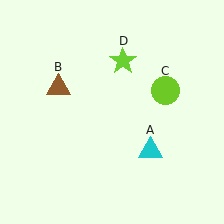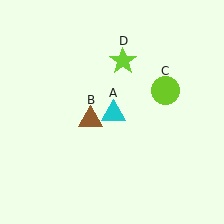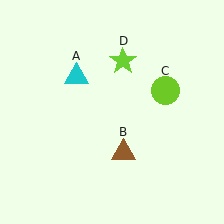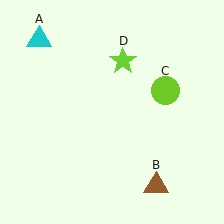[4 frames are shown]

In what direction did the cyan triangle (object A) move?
The cyan triangle (object A) moved up and to the left.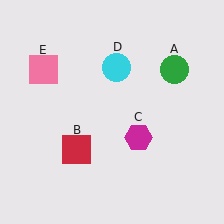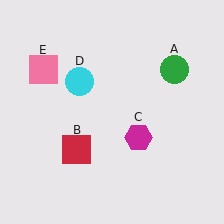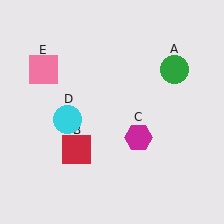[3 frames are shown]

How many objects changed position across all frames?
1 object changed position: cyan circle (object D).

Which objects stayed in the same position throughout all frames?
Green circle (object A) and red square (object B) and magenta hexagon (object C) and pink square (object E) remained stationary.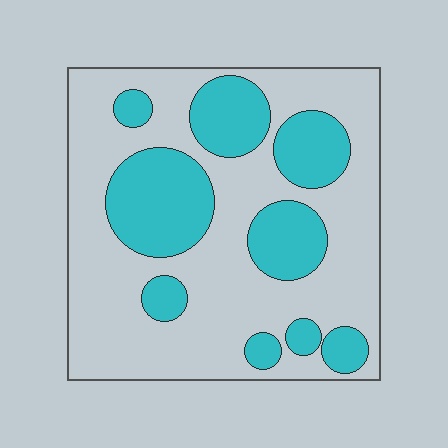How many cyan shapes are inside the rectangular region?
9.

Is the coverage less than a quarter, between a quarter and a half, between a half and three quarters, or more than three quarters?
Between a quarter and a half.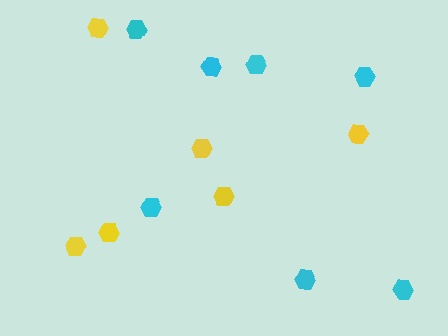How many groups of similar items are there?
There are 2 groups: one group of cyan hexagons (7) and one group of yellow hexagons (6).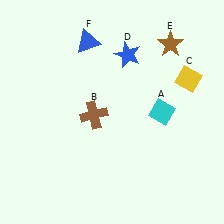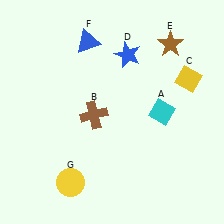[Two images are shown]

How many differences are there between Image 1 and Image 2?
There is 1 difference between the two images.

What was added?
A yellow circle (G) was added in Image 2.